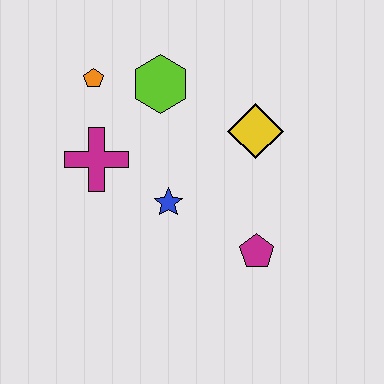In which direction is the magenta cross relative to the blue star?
The magenta cross is to the left of the blue star.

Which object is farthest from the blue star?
The orange pentagon is farthest from the blue star.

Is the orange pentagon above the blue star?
Yes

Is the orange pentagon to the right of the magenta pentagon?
No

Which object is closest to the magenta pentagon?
The blue star is closest to the magenta pentagon.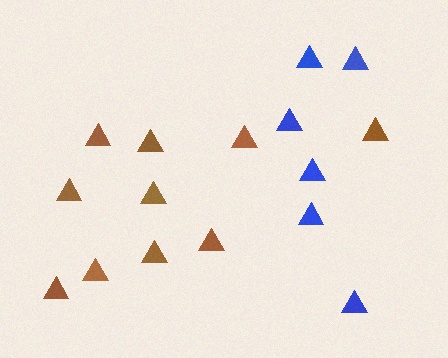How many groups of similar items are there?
There are 2 groups: one group of brown triangles (10) and one group of blue triangles (6).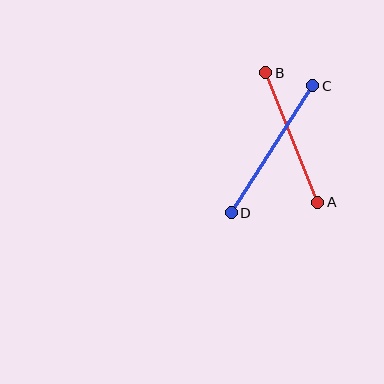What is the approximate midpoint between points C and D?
The midpoint is at approximately (272, 149) pixels.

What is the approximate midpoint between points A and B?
The midpoint is at approximately (292, 137) pixels.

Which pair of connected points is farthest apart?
Points C and D are farthest apart.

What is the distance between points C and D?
The distance is approximately 151 pixels.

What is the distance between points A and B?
The distance is approximately 140 pixels.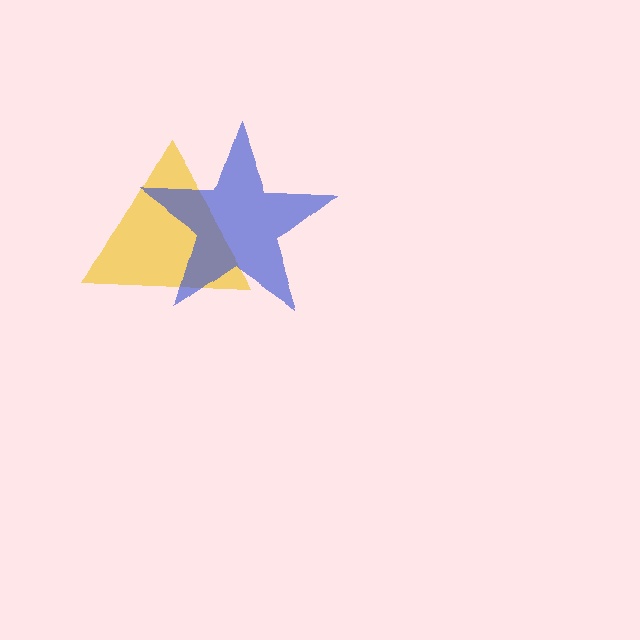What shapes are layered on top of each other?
The layered shapes are: a yellow triangle, a blue star.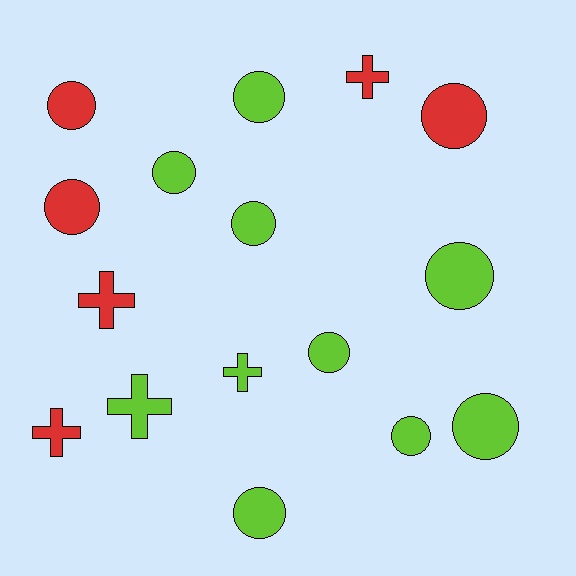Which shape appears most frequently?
Circle, with 11 objects.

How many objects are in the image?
There are 16 objects.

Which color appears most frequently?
Lime, with 10 objects.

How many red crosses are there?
There are 3 red crosses.